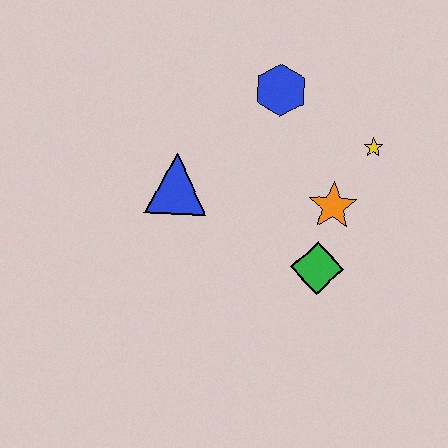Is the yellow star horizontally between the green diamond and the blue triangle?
No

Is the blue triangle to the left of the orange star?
Yes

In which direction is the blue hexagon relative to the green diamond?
The blue hexagon is above the green diamond.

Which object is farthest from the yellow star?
The blue triangle is farthest from the yellow star.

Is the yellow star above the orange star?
Yes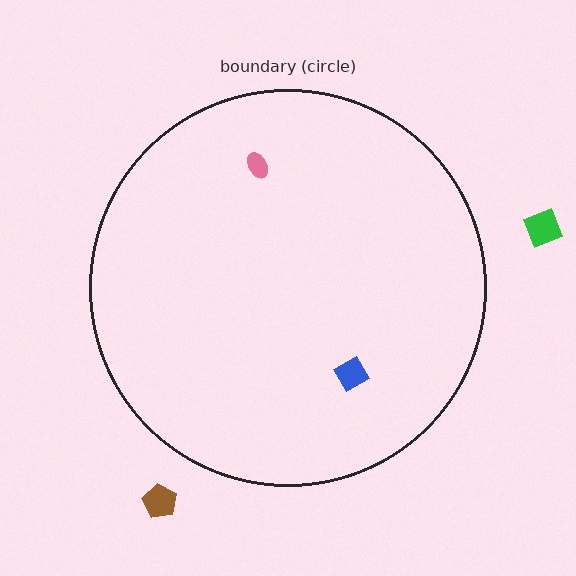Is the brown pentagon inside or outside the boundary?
Outside.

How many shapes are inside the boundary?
2 inside, 2 outside.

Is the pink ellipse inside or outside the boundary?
Inside.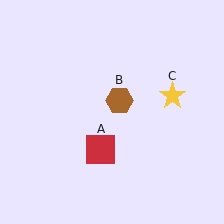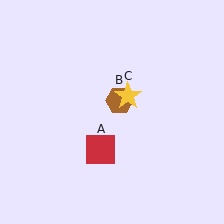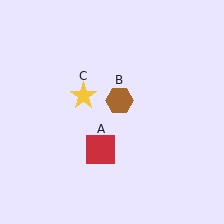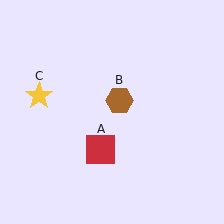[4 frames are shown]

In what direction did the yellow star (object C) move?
The yellow star (object C) moved left.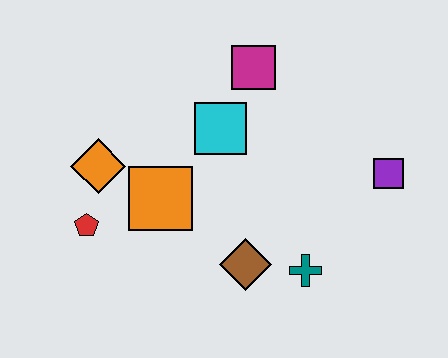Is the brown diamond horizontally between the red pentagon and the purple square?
Yes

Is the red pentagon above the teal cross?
Yes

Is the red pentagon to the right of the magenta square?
No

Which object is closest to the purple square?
The teal cross is closest to the purple square.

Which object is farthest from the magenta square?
The red pentagon is farthest from the magenta square.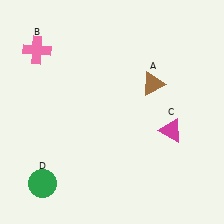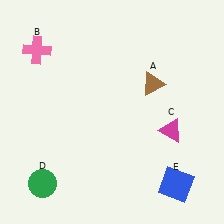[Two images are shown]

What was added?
A blue square (E) was added in Image 2.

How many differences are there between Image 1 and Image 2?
There is 1 difference between the two images.